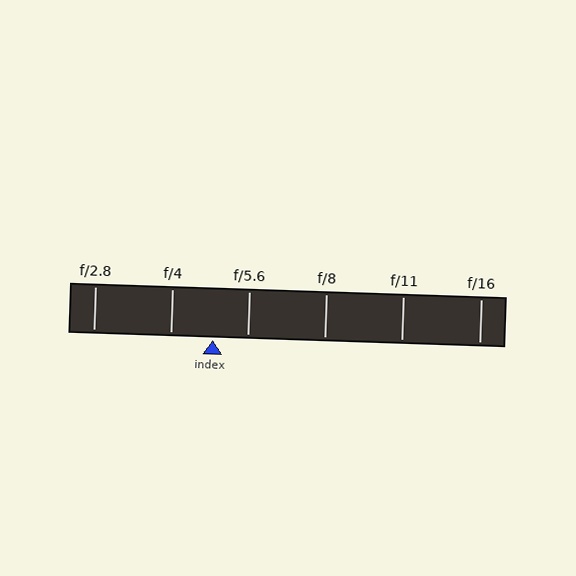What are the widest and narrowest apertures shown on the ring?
The widest aperture shown is f/2.8 and the narrowest is f/16.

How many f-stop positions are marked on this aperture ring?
There are 6 f-stop positions marked.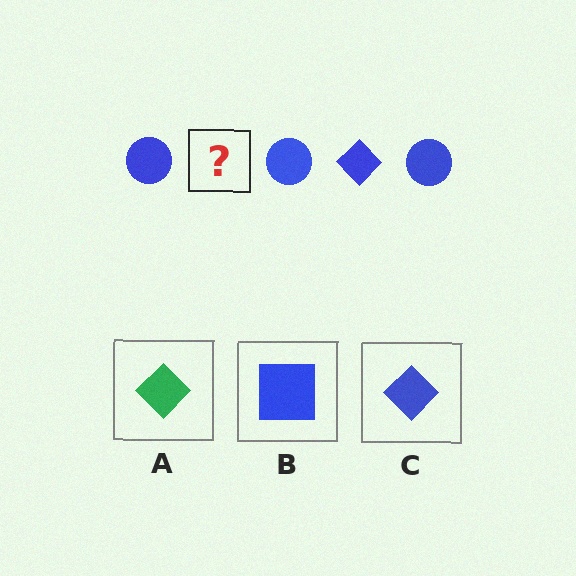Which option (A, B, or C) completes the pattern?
C.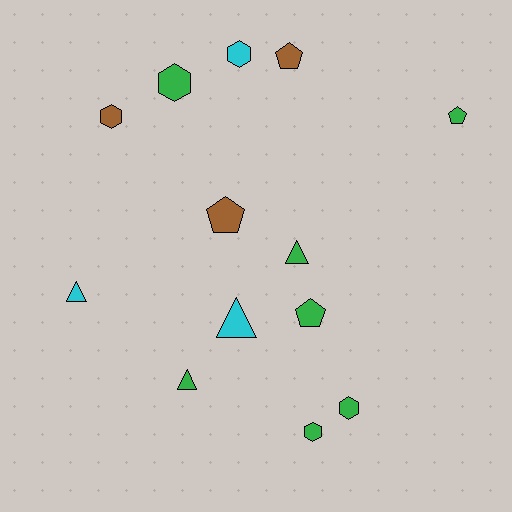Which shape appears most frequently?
Hexagon, with 5 objects.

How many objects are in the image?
There are 13 objects.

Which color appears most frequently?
Green, with 7 objects.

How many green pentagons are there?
There are 2 green pentagons.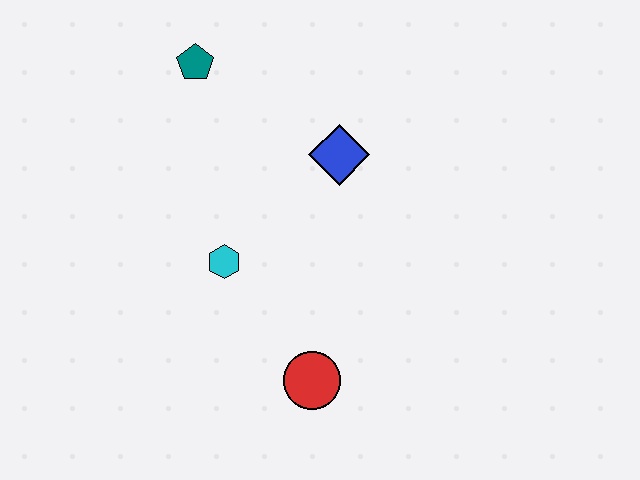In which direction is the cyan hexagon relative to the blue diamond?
The cyan hexagon is to the left of the blue diamond.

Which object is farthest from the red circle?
The teal pentagon is farthest from the red circle.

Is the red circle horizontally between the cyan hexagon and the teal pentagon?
No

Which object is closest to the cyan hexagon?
The red circle is closest to the cyan hexagon.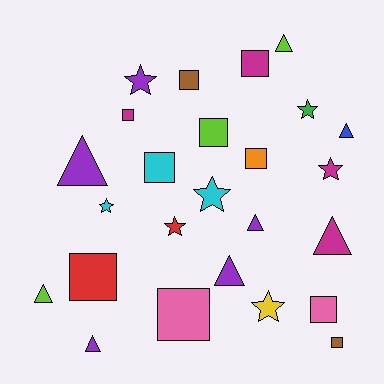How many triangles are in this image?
There are 8 triangles.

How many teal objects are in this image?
There are no teal objects.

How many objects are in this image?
There are 25 objects.